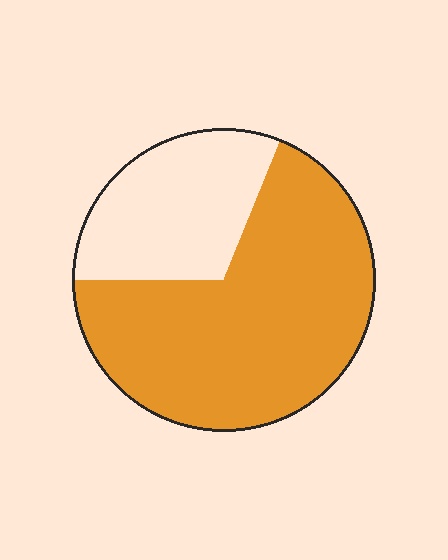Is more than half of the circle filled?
Yes.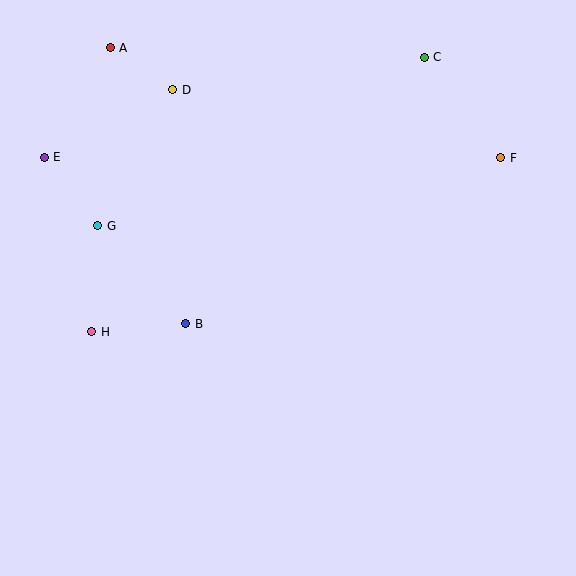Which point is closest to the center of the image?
Point B at (186, 324) is closest to the center.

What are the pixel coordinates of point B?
Point B is at (186, 324).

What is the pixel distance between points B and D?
The distance between B and D is 235 pixels.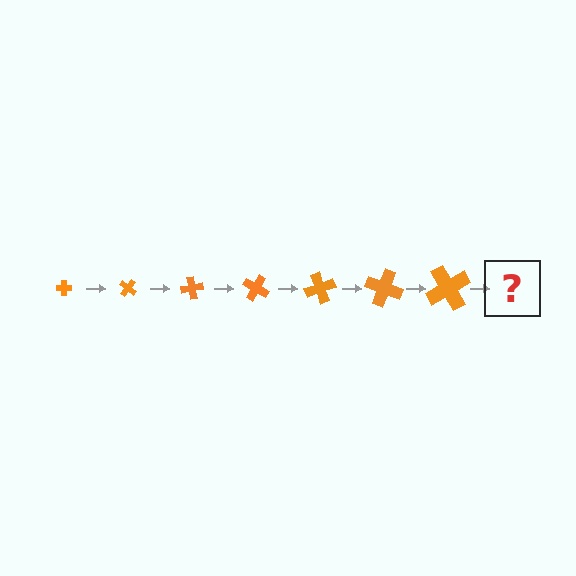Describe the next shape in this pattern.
It should be a cross, larger than the previous one and rotated 280 degrees from the start.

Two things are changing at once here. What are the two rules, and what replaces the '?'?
The two rules are that the cross grows larger each step and it rotates 40 degrees each step. The '?' should be a cross, larger than the previous one and rotated 280 degrees from the start.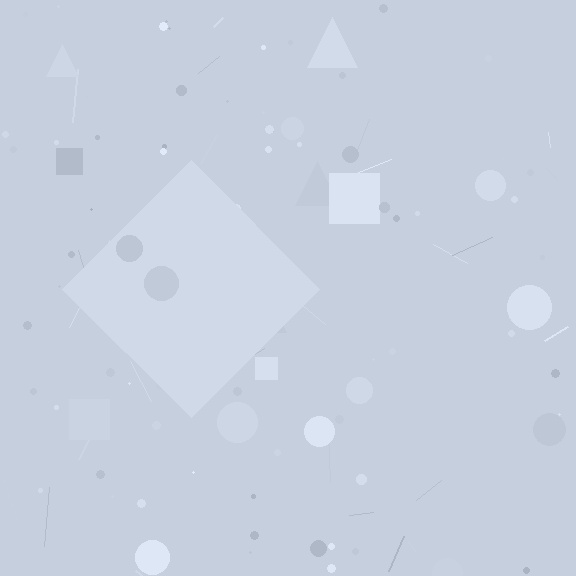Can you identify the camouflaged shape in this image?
The camouflaged shape is a diamond.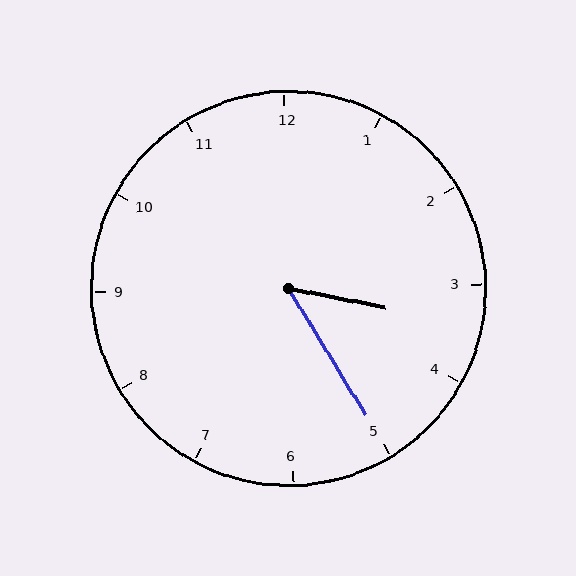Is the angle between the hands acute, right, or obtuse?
It is acute.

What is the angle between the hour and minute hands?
Approximately 48 degrees.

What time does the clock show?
3:25.